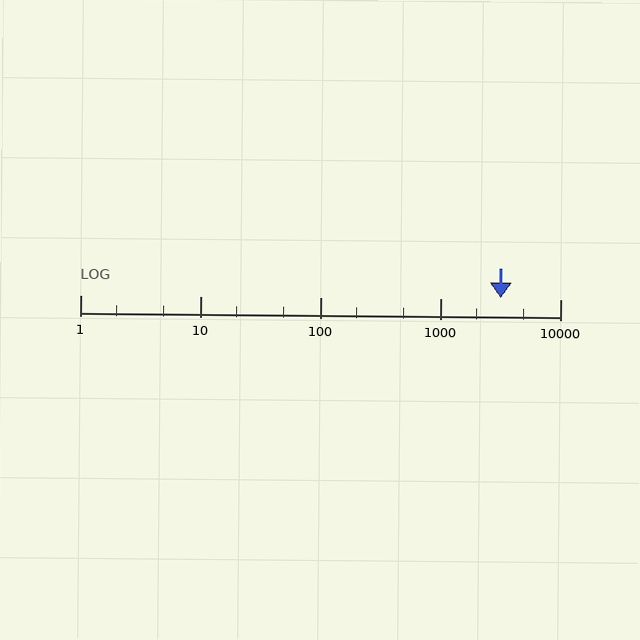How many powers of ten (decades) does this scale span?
The scale spans 4 decades, from 1 to 10000.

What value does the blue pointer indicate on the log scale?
The pointer indicates approximately 3200.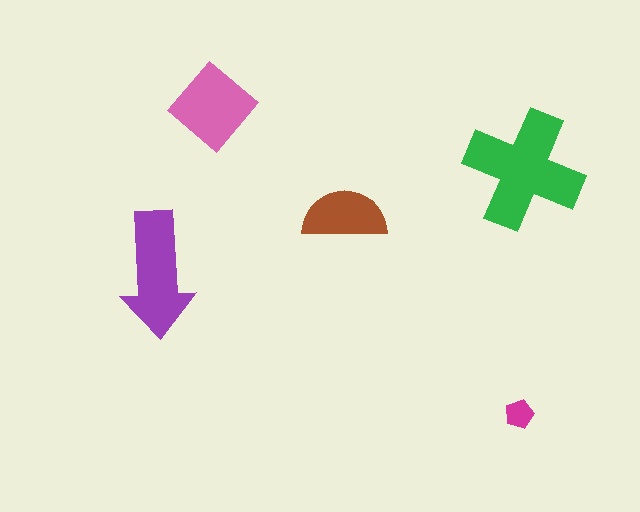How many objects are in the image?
There are 5 objects in the image.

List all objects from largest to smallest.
The green cross, the purple arrow, the pink diamond, the brown semicircle, the magenta pentagon.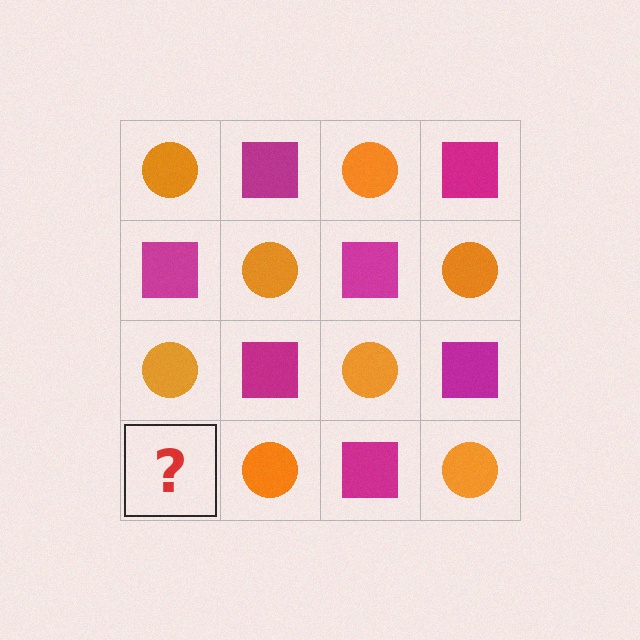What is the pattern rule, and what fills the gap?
The rule is that it alternates orange circle and magenta square in a checkerboard pattern. The gap should be filled with a magenta square.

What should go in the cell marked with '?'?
The missing cell should contain a magenta square.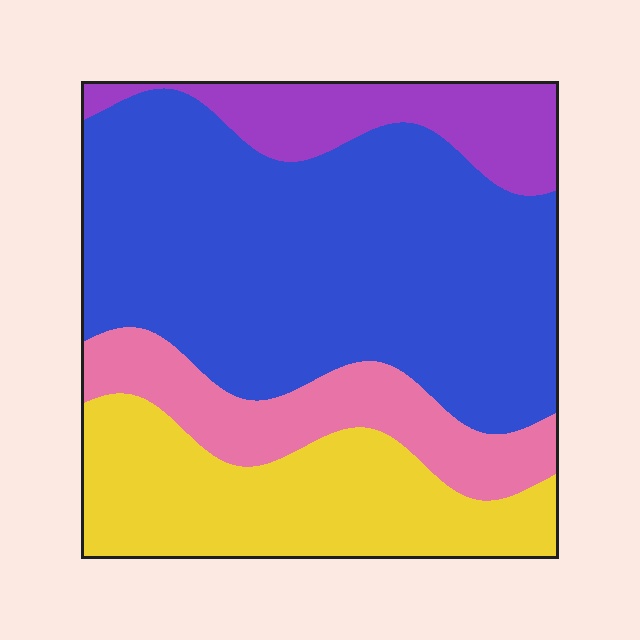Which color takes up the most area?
Blue, at roughly 50%.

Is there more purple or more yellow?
Yellow.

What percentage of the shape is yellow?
Yellow covers roughly 25% of the shape.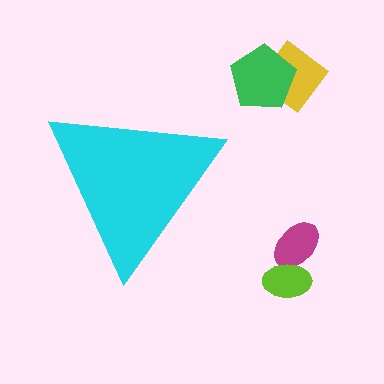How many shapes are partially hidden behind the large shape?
0 shapes are partially hidden.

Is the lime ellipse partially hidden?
No, the lime ellipse is fully visible.